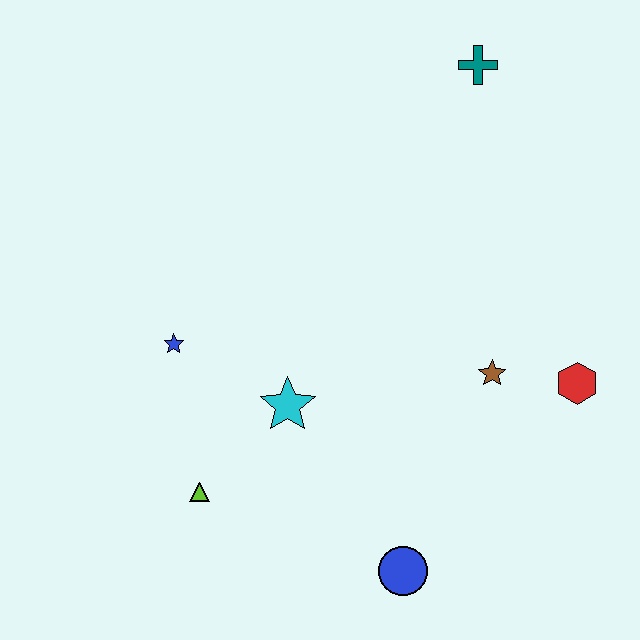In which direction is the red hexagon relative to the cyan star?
The red hexagon is to the right of the cyan star.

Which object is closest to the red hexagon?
The brown star is closest to the red hexagon.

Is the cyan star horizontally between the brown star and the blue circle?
No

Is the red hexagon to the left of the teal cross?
No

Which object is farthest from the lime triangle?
The teal cross is farthest from the lime triangle.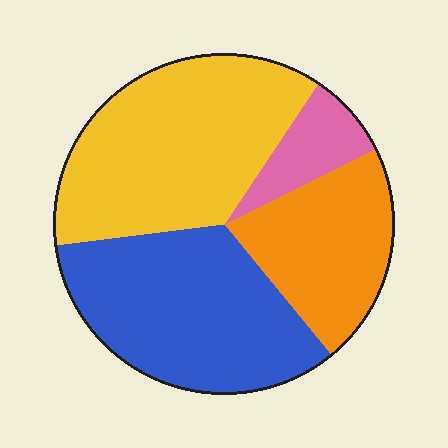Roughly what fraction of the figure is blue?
Blue takes up about one third (1/3) of the figure.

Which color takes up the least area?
Pink, at roughly 10%.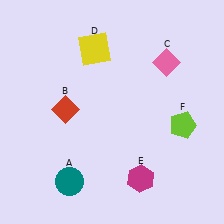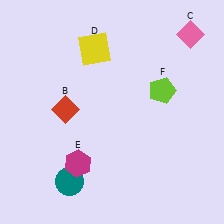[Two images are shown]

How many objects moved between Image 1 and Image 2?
3 objects moved between the two images.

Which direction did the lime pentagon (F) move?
The lime pentagon (F) moved up.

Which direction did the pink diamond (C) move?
The pink diamond (C) moved up.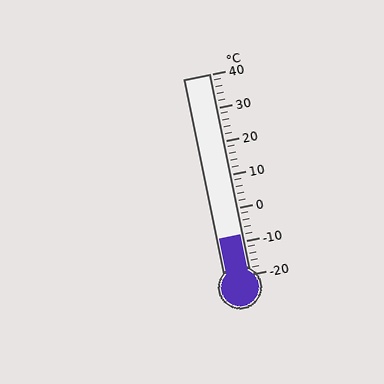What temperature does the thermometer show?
The thermometer shows approximately -8°C.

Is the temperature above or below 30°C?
The temperature is below 30°C.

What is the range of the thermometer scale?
The thermometer scale ranges from -20°C to 40°C.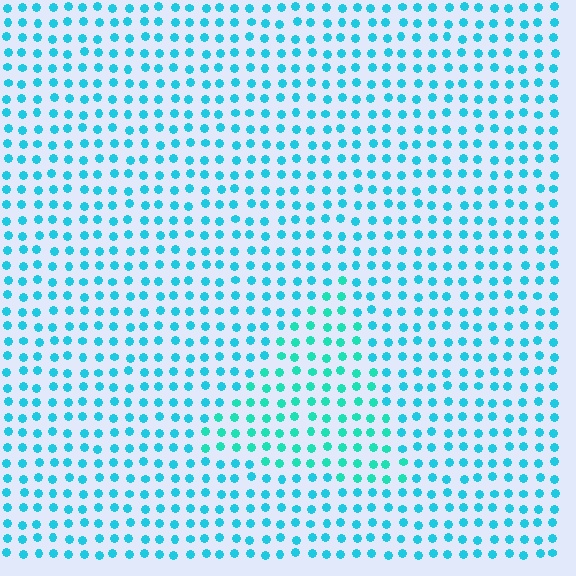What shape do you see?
I see a triangle.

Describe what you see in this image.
The image is filled with small cyan elements in a uniform arrangement. A triangle-shaped region is visible where the elements are tinted to a slightly different hue, forming a subtle color boundary.